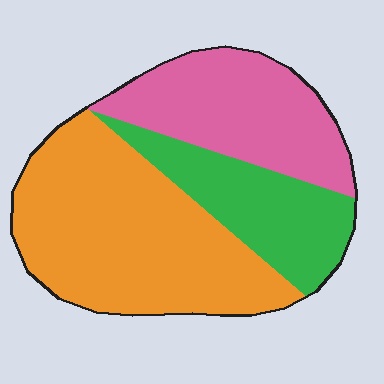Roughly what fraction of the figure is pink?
Pink covers about 30% of the figure.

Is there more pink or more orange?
Orange.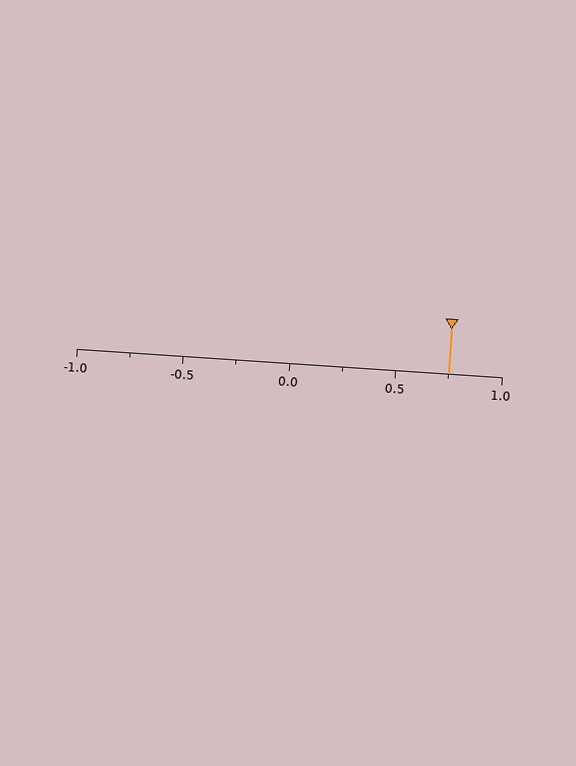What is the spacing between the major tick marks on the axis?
The major ticks are spaced 0.5 apart.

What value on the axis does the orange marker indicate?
The marker indicates approximately 0.75.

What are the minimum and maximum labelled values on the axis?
The axis runs from -1.0 to 1.0.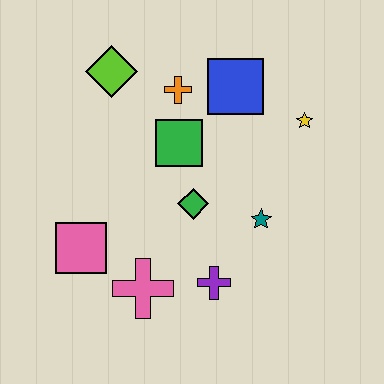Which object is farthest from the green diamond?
The lime diamond is farthest from the green diamond.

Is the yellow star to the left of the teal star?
No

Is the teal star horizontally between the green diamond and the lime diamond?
No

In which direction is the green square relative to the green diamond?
The green square is above the green diamond.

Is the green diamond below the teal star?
No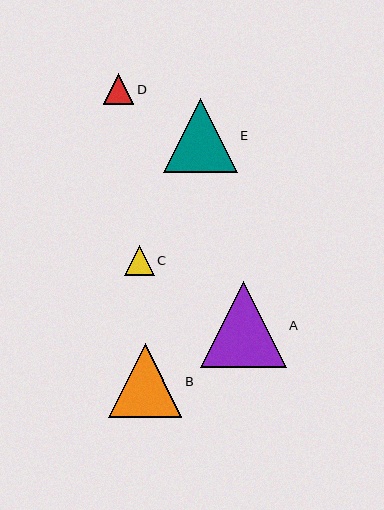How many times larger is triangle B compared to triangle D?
Triangle B is approximately 2.4 times the size of triangle D.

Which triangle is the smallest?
Triangle C is the smallest with a size of approximately 30 pixels.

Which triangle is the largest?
Triangle A is the largest with a size of approximately 86 pixels.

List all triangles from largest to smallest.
From largest to smallest: A, E, B, D, C.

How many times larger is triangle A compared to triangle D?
Triangle A is approximately 2.8 times the size of triangle D.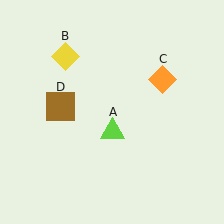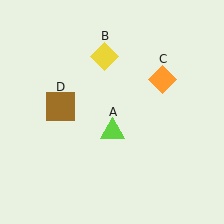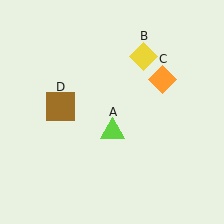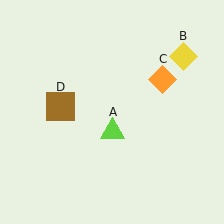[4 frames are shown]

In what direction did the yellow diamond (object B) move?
The yellow diamond (object B) moved right.